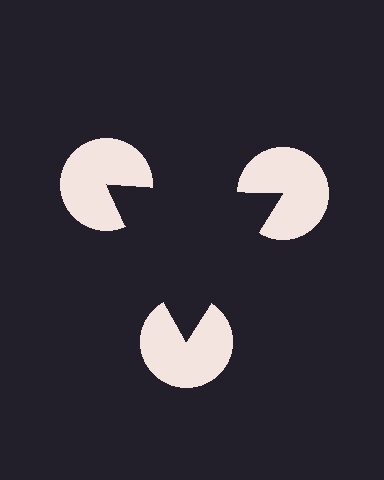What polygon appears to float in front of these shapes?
An illusory triangle — its edges are inferred from the aligned wedge cuts in the pac-man discs, not physically drawn.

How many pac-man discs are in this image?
There are 3 — one at each vertex of the illusory triangle.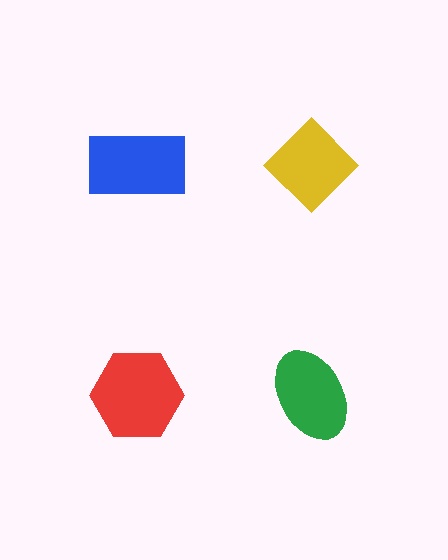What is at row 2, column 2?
A green ellipse.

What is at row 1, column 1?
A blue rectangle.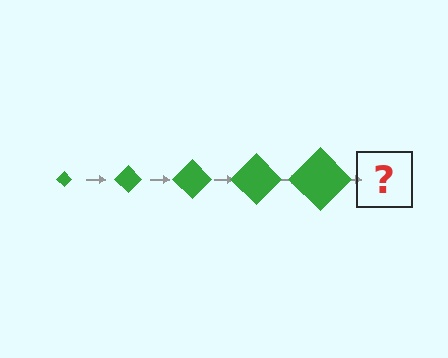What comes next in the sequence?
The next element should be a green diamond, larger than the previous one.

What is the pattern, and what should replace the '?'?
The pattern is that the diamond gets progressively larger each step. The '?' should be a green diamond, larger than the previous one.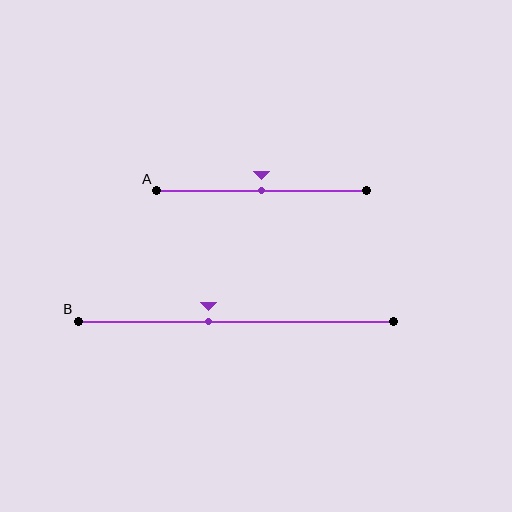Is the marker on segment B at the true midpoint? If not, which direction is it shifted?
No, the marker on segment B is shifted to the left by about 9% of the segment length.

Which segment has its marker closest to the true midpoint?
Segment A has its marker closest to the true midpoint.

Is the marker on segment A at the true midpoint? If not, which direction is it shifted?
Yes, the marker on segment A is at the true midpoint.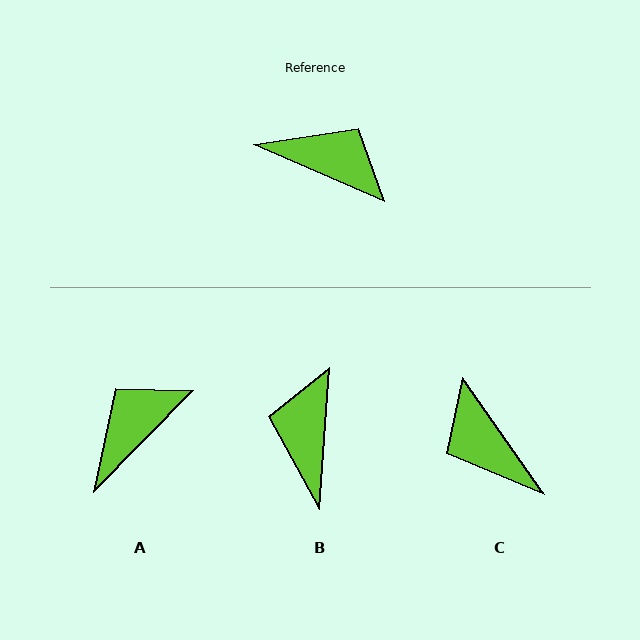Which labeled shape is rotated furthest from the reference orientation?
C, about 149 degrees away.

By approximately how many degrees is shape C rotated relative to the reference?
Approximately 149 degrees counter-clockwise.